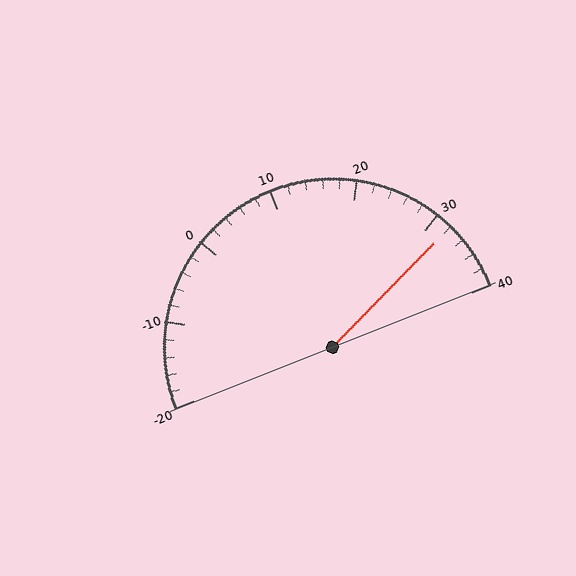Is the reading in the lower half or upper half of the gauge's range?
The reading is in the upper half of the range (-20 to 40).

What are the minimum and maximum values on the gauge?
The gauge ranges from -20 to 40.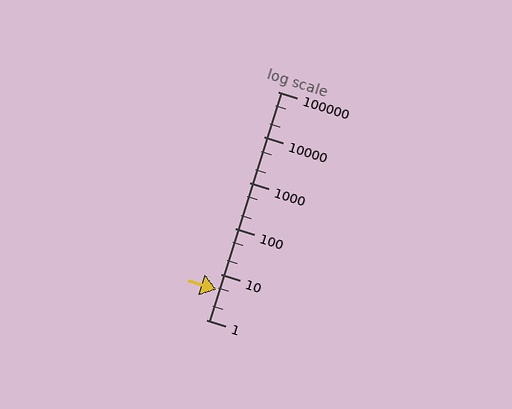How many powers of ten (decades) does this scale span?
The scale spans 5 decades, from 1 to 100000.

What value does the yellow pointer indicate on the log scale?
The pointer indicates approximately 4.6.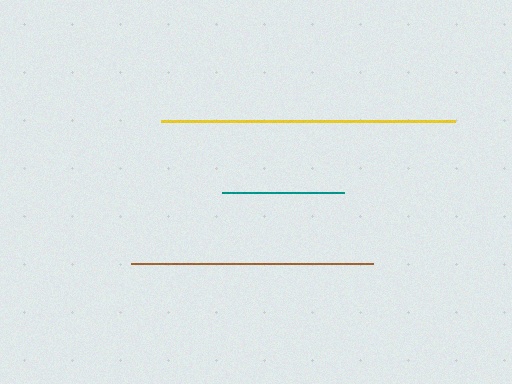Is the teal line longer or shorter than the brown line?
The brown line is longer than the teal line.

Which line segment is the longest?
The yellow line is the longest at approximately 294 pixels.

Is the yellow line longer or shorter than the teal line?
The yellow line is longer than the teal line.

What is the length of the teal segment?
The teal segment is approximately 123 pixels long.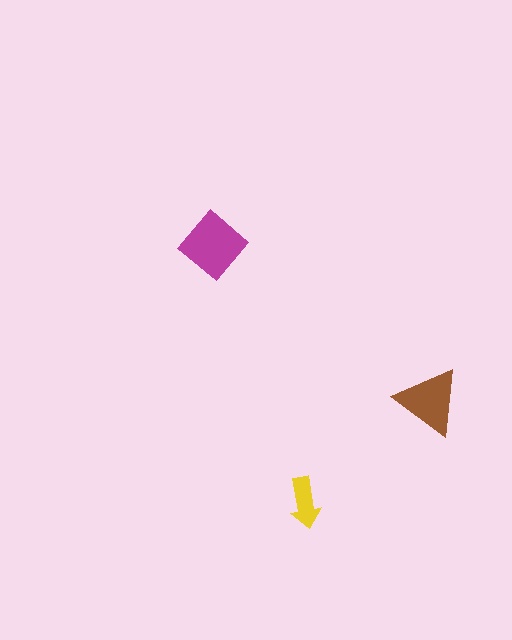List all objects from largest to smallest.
The magenta diamond, the brown triangle, the yellow arrow.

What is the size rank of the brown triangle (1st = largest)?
2nd.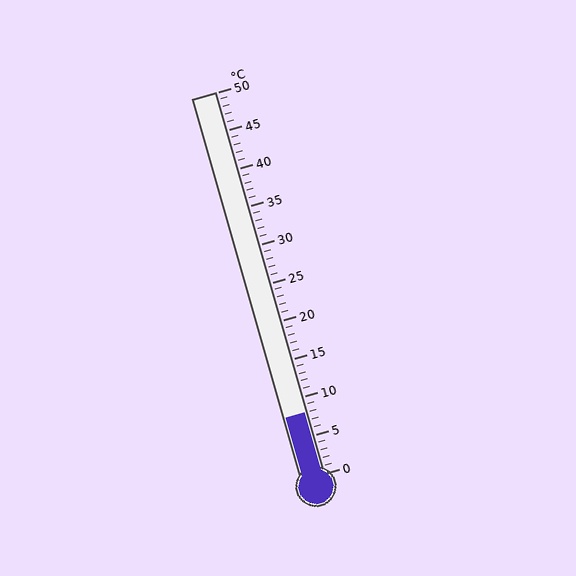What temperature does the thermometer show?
The thermometer shows approximately 8°C.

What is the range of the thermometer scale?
The thermometer scale ranges from 0°C to 50°C.